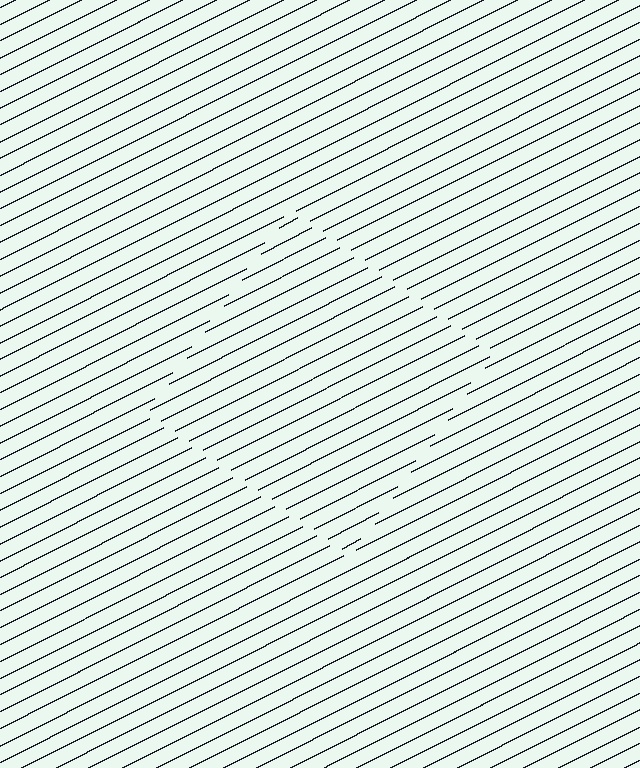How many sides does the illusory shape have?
4 sides — the line-ends trace a square.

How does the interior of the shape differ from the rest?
The interior of the shape contains the same grating, shifted by half a period — the contour is defined by the phase discontinuity where line-ends from the inner and outer gratings abut.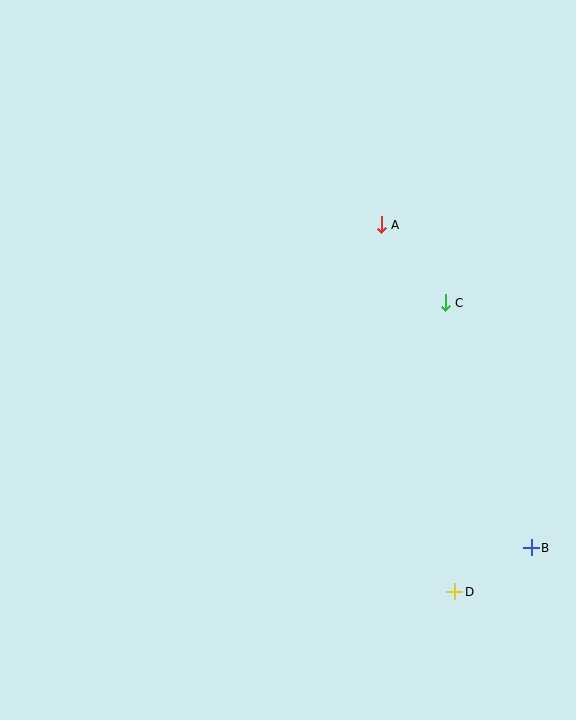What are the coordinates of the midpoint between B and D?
The midpoint between B and D is at (493, 570).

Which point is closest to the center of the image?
Point A at (381, 225) is closest to the center.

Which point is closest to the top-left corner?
Point A is closest to the top-left corner.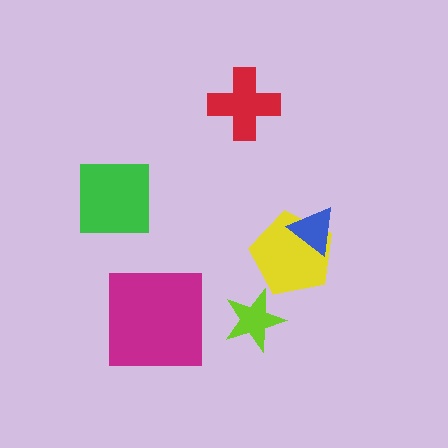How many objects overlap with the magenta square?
0 objects overlap with the magenta square.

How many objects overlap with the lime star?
0 objects overlap with the lime star.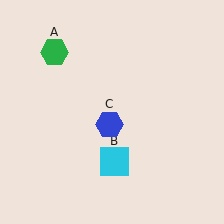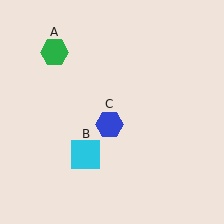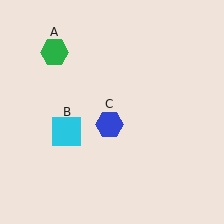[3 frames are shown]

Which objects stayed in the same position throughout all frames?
Green hexagon (object A) and blue hexagon (object C) remained stationary.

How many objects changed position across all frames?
1 object changed position: cyan square (object B).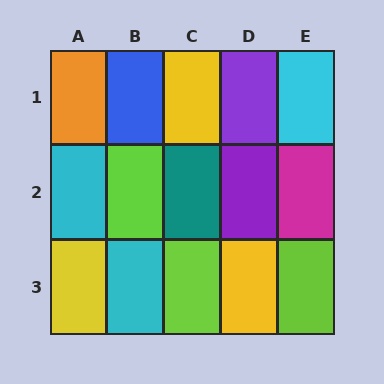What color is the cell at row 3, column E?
Lime.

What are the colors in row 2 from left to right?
Cyan, lime, teal, purple, magenta.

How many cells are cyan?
3 cells are cyan.